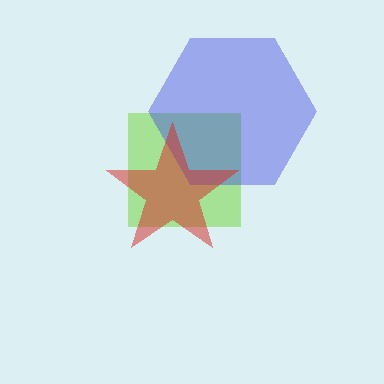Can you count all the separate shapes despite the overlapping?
Yes, there are 3 separate shapes.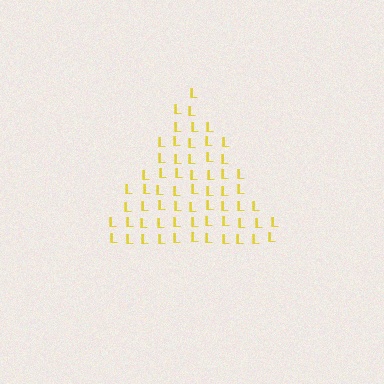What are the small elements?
The small elements are letter L's.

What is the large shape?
The large shape is a triangle.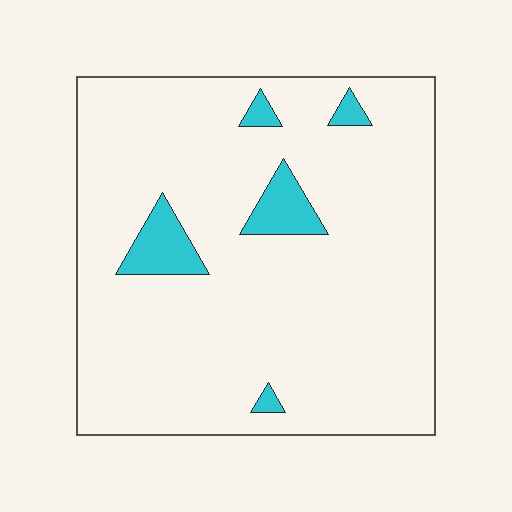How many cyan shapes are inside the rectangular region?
5.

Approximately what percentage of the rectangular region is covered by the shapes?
Approximately 10%.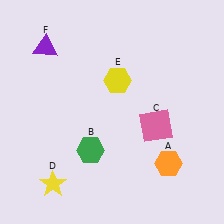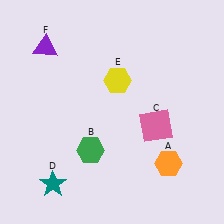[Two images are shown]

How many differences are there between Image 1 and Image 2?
There is 1 difference between the two images.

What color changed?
The star (D) changed from yellow in Image 1 to teal in Image 2.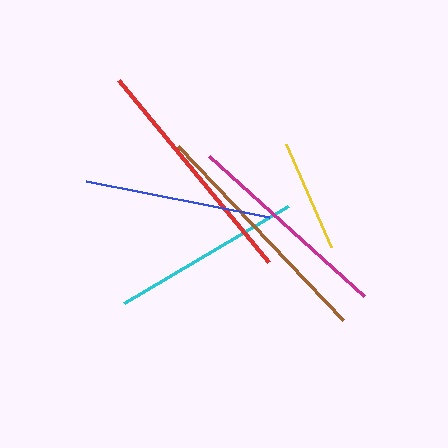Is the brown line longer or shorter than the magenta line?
The brown line is longer than the magenta line.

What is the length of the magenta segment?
The magenta segment is approximately 209 pixels long.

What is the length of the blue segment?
The blue segment is approximately 186 pixels long.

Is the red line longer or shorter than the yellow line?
The red line is longer than the yellow line.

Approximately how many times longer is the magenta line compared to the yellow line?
The magenta line is approximately 1.9 times the length of the yellow line.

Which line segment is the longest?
The brown line is the longest at approximately 239 pixels.